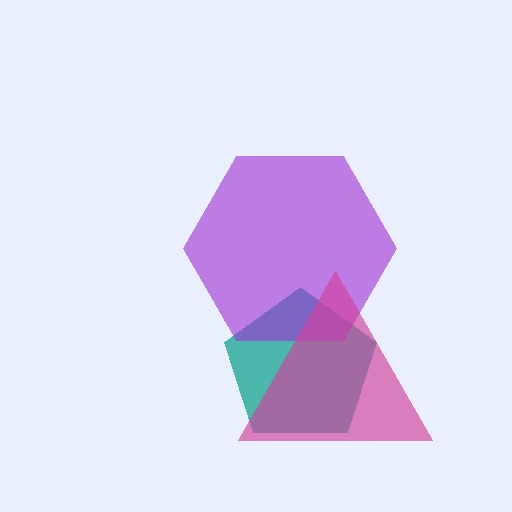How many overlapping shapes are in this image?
There are 3 overlapping shapes in the image.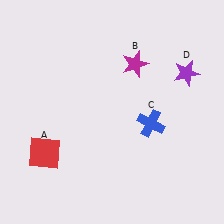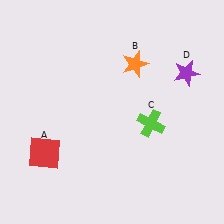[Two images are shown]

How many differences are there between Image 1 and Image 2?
There are 2 differences between the two images.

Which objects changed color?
B changed from magenta to orange. C changed from blue to lime.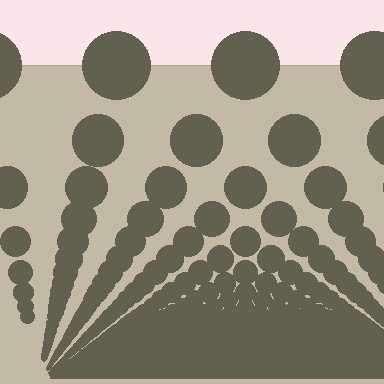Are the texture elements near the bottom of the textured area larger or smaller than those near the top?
Smaller. The gradient is inverted — elements near the bottom are smaller and denser.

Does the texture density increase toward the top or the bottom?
Density increases toward the bottom.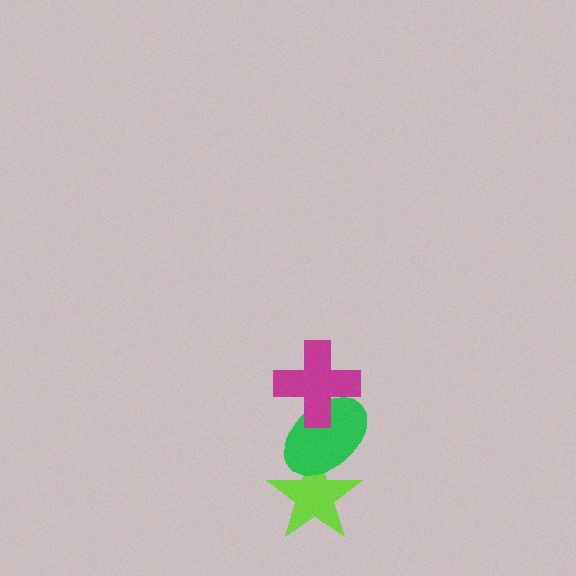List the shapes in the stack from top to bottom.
From top to bottom: the magenta cross, the green ellipse, the lime star.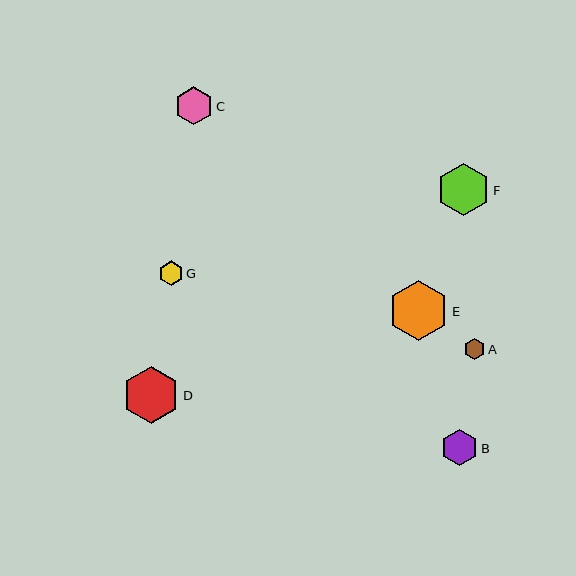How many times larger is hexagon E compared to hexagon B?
Hexagon E is approximately 1.7 times the size of hexagon B.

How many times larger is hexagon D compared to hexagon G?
Hexagon D is approximately 2.3 times the size of hexagon G.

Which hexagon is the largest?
Hexagon E is the largest with a size of approximately 61 pixels.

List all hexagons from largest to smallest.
From largest to smallest: E, D, F, C, B, G, A.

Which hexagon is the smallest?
Hexagon A is the smallest with a size of approximately 21 pixels.